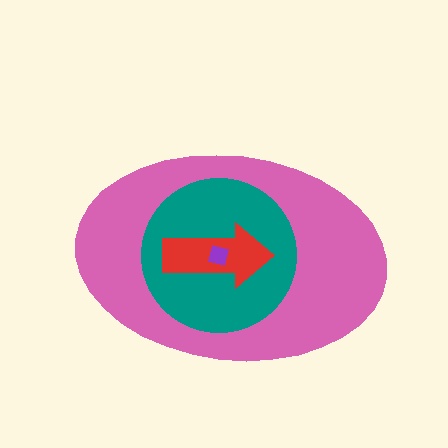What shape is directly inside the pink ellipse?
The teal circle.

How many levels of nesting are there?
4.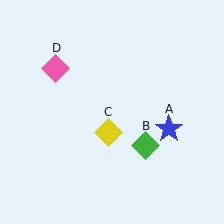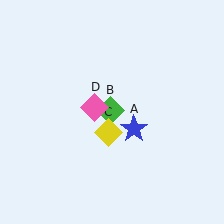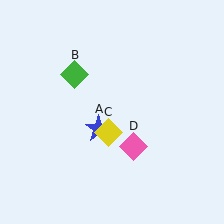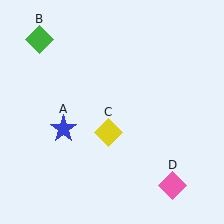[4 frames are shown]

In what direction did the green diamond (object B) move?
The green diamond (object B) moved up and to the left.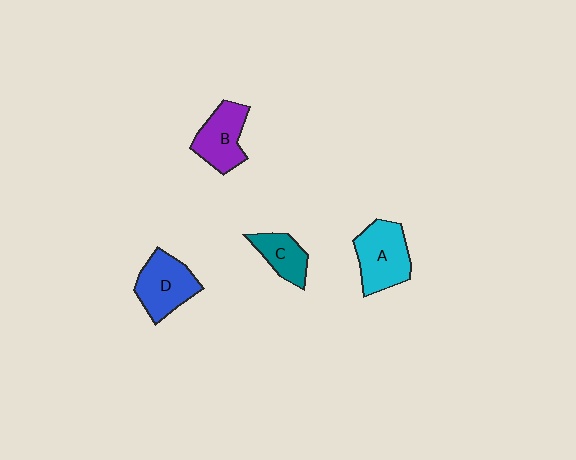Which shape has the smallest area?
Shape C (teal).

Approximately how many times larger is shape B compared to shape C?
Approximately 1.4 times.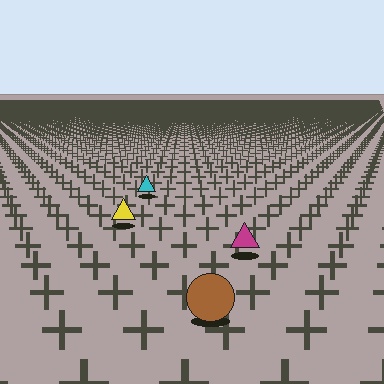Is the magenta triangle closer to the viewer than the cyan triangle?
Yes. The magenta triangle is closer — you can tell from the texture gradient: the ground texture is coarser near it.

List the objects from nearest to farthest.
From nearest to farthest: the brown circle, the magenta triangle, the yellow triangle, the cyan triangle.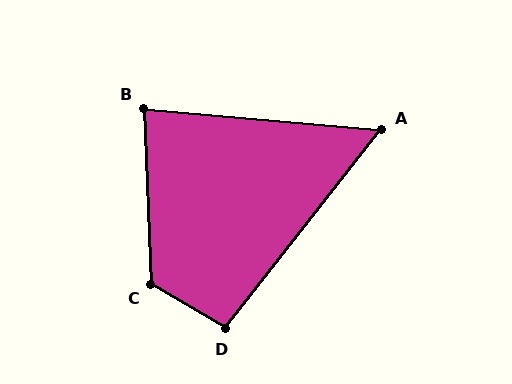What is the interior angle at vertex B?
Approximately 83 degrees (acute).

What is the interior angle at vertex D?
Approximately 97 degrees (obtuse).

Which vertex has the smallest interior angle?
A, at approximately 57 degrees.